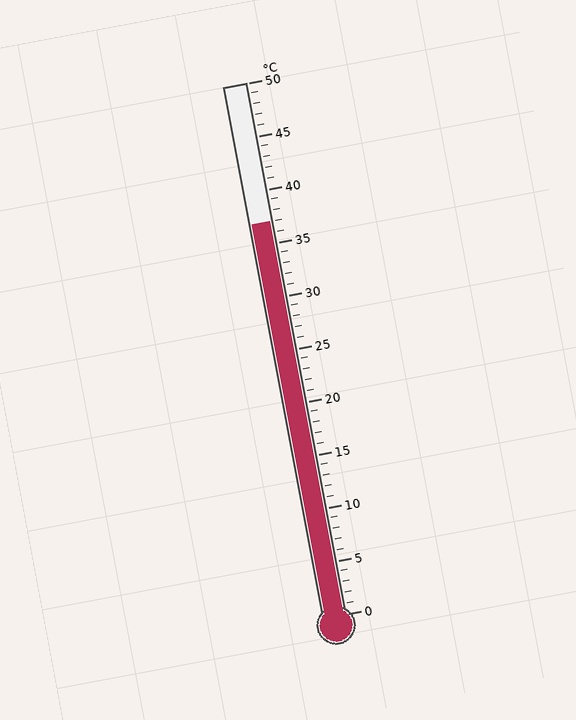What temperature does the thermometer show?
The thermometer shows approximately 37°C.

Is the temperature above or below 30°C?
The temperature is above 30°C.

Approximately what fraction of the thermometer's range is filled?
The thermometer is filled to approximately 75% of its range.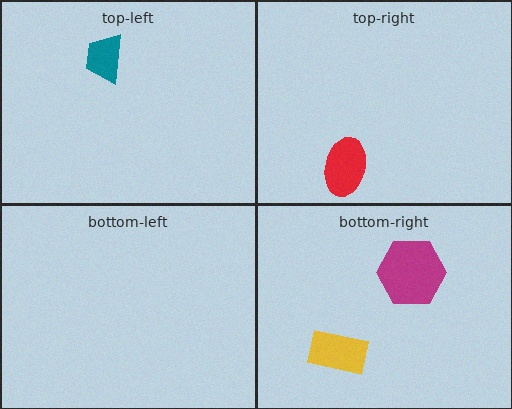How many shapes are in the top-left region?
1.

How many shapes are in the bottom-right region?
2.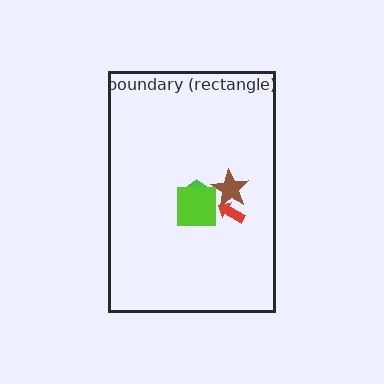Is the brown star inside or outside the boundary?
Inside.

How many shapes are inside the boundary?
4 inside, 0 outside.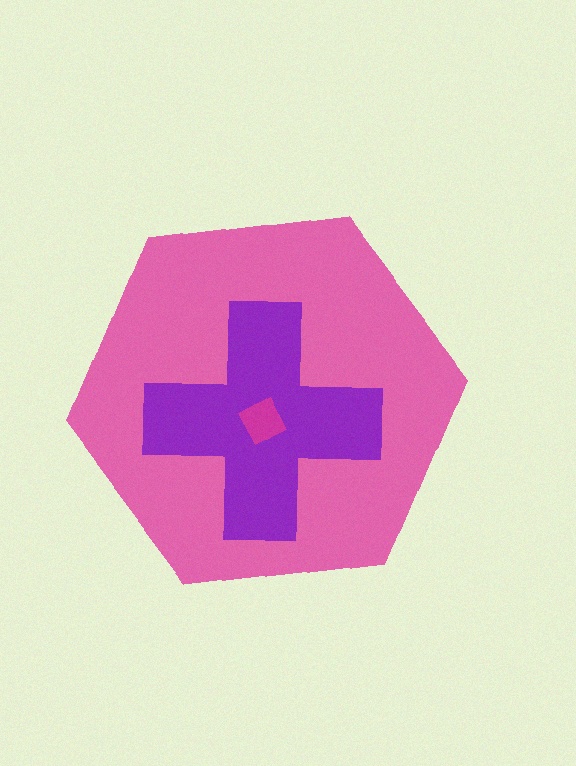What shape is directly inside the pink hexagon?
The purple cross.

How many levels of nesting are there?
3.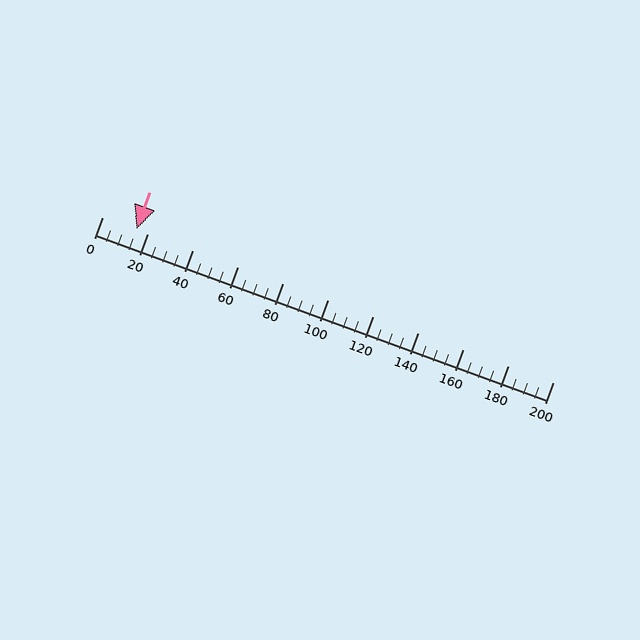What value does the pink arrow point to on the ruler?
The pink arrow points to approximately 15.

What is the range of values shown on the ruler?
The ruler shows values from 0 to 200.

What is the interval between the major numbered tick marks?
The major tick marks are spaced 20 units apart.